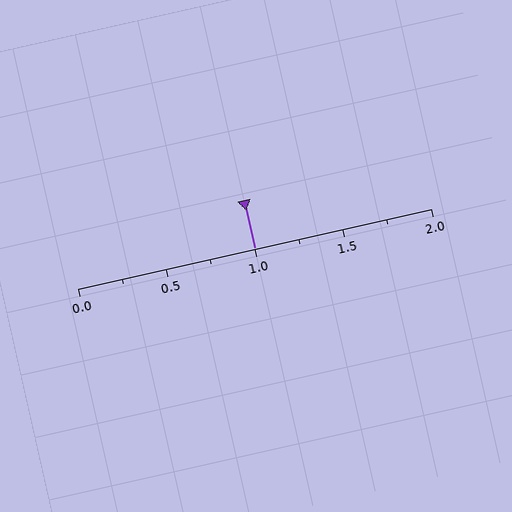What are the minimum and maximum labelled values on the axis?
The axis runs from 0.0 to 2.0.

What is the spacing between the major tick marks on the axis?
The major ticks are spaced 0.5 apart.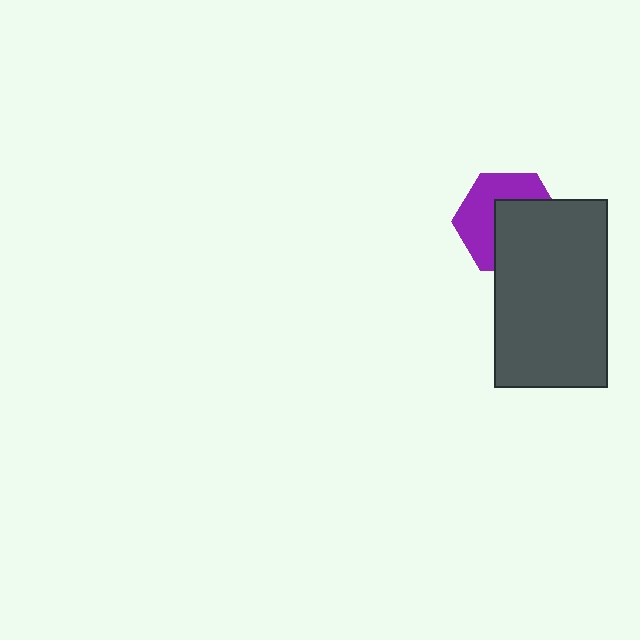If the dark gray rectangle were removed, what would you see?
You would see the complete purple hexagon.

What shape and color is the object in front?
The object in front is a dark gray rectangle.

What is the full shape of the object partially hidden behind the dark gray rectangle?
The partially hidden object is a purple hexagon.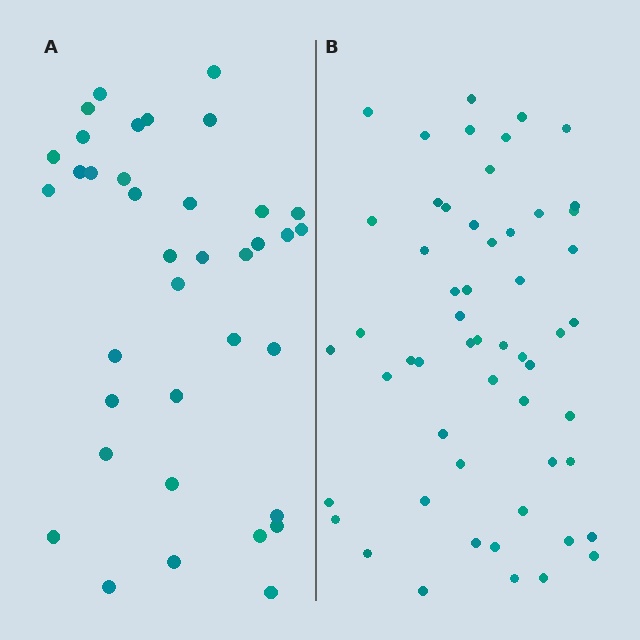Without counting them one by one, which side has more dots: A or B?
Region B (the right region) has more dots.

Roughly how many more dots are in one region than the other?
Region B has approximately 20 more dots than region A.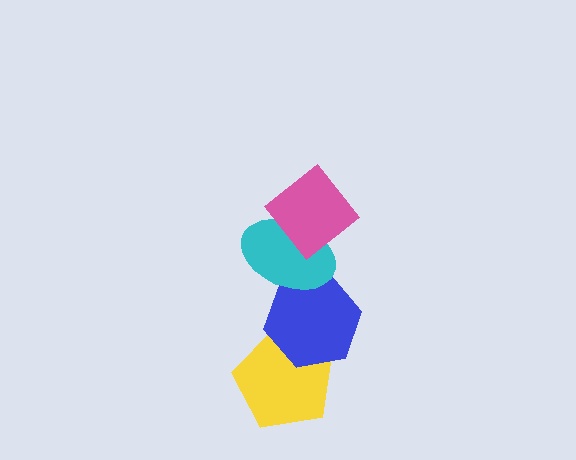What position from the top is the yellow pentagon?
The yellow pentagon is 4th from the top.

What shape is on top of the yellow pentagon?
The blue hexagon is on top of the yellow pentagon.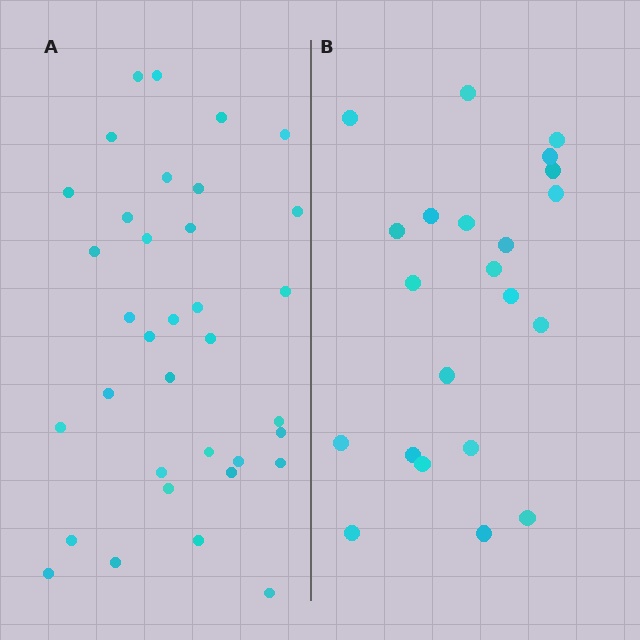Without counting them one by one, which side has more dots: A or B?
Region A (the left region) has more dots.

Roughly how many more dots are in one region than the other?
Region A has approximately 15 more dots than region B.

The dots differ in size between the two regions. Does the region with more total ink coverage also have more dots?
No. Region B has more total ink coverage because its dots are larger, but region A actually contains more individual dots. Total area can be misleading — the number of items is what matters here.